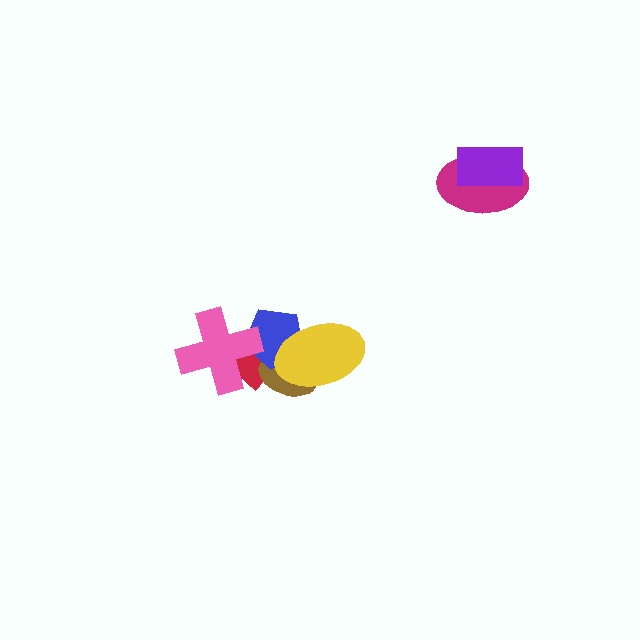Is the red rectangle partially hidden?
Yes, it is partially covered by another shape.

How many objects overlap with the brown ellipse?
3 objects overlap with the brown ellipse.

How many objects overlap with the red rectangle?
4 objects overlap with the red rectangle.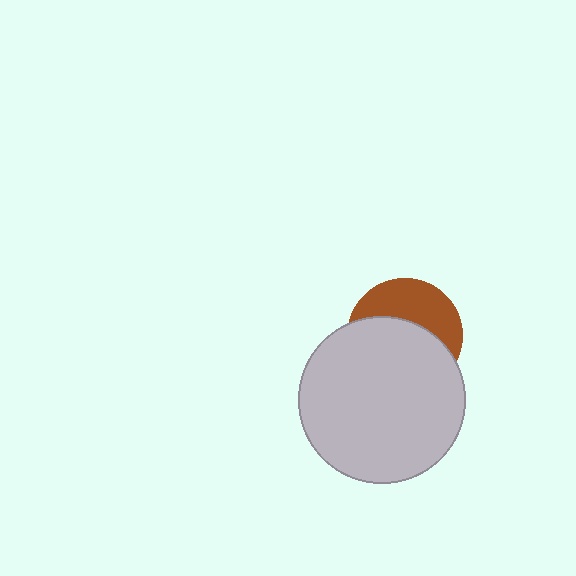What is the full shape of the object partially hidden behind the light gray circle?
The partially hidden object is a brown circle.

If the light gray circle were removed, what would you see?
You would see the complete brown circle.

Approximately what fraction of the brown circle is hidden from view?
Roughly 59% of the brown circle is hidden behind the light gray circle.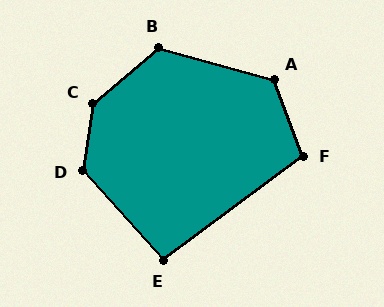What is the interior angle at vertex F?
Approximately 107 degrees (obtuse).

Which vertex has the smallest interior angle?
E, at approximately 95 degrees.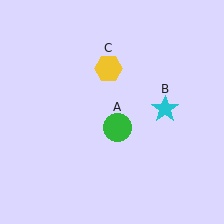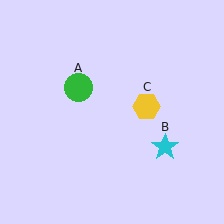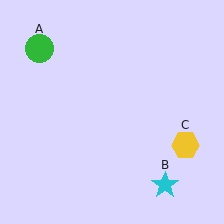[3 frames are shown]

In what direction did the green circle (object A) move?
The green circle (object A) moved up and to the left.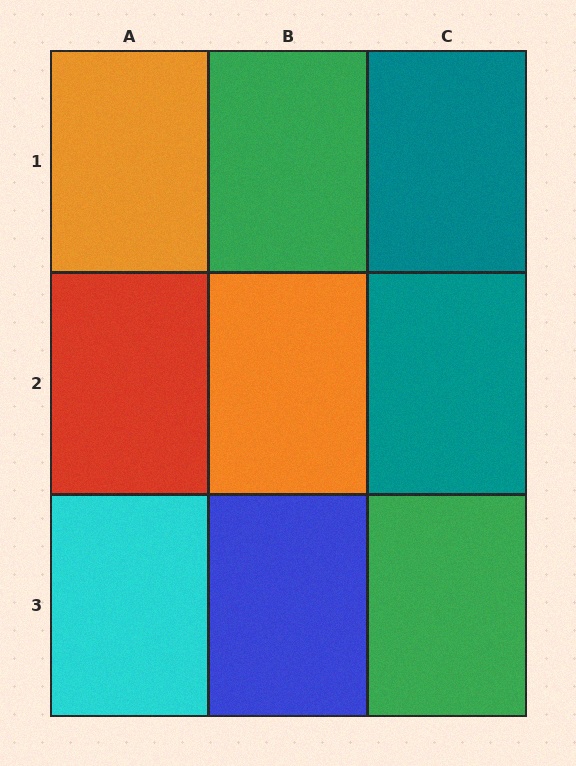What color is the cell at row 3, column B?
Blue.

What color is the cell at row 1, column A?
Orange.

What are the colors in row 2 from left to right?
Red, orange, teal.